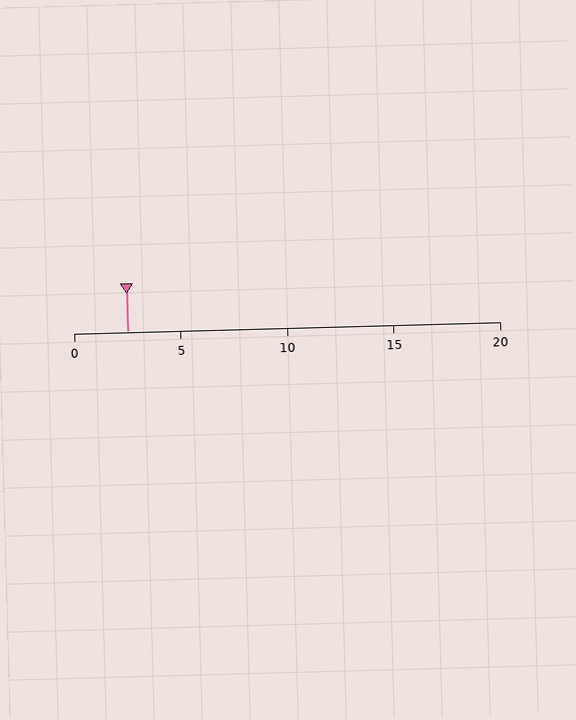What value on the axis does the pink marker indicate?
The marker indicates approximately 2.5.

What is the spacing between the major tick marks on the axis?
The major ticks are spaced 5 apart.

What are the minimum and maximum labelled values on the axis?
The axis runs from 0 to 20.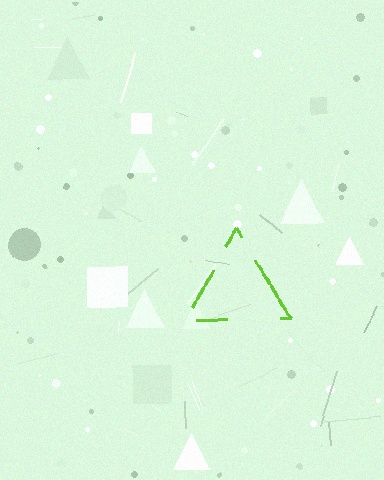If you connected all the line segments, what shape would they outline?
They would outline a triangle.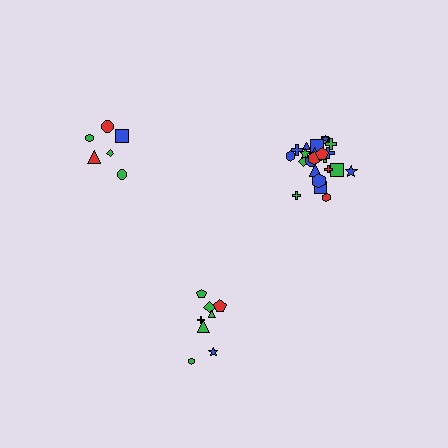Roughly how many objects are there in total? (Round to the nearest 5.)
Roughly 40 objects in total.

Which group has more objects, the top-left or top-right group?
The top-right group.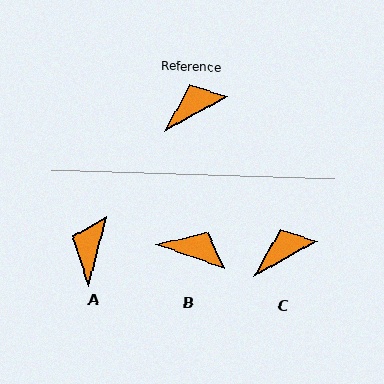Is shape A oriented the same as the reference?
No, it is off by about 46 degrees.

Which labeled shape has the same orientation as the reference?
C.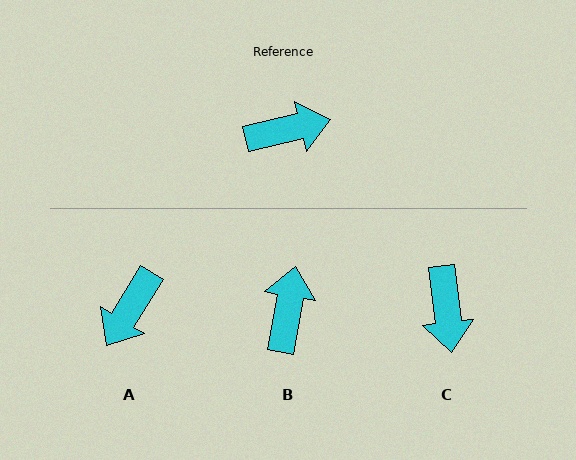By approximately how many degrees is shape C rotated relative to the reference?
Approximately 96 degrees clockwise.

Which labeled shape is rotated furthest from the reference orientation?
A, about 134 degrees away.